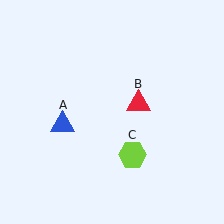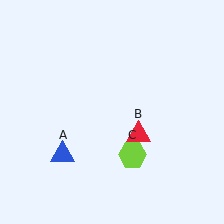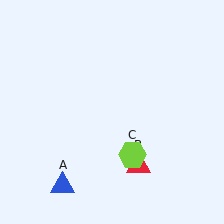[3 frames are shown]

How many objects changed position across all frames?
2 objects changed position: blue triangle (object A), red triangle (object B).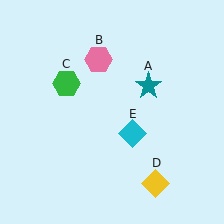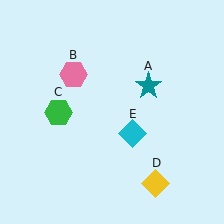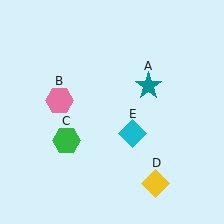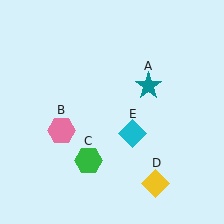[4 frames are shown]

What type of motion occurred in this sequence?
The pink hexagon (object B), green hexagon (object C) rotated counterclockwise around the center of the scene.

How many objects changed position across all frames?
2 objects changed position: pink hexagon (object B), green hexagon (object C).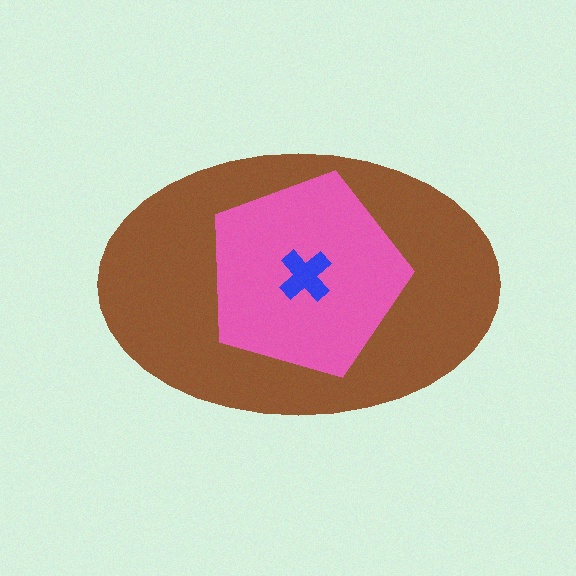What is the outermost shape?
The brown ellipse.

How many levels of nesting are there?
3.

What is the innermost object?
The blue cross.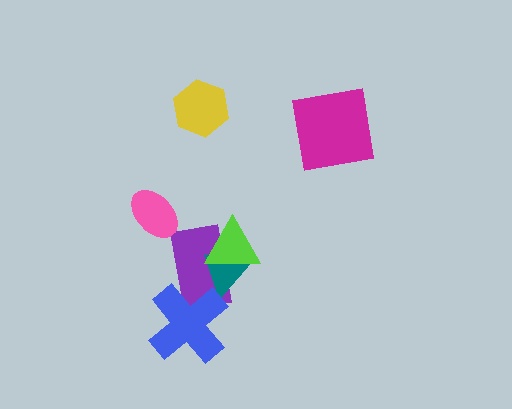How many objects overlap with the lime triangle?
2 objects overlap with the lime triangle.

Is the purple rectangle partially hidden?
Yes, it is partially covered by another shape.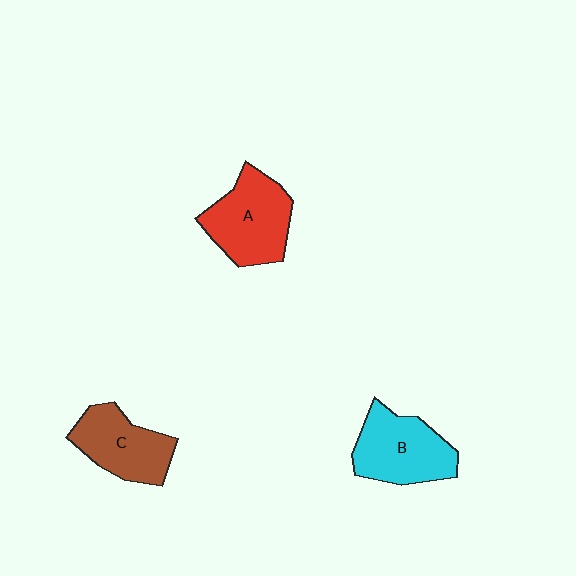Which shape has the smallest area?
Shape C (brown).